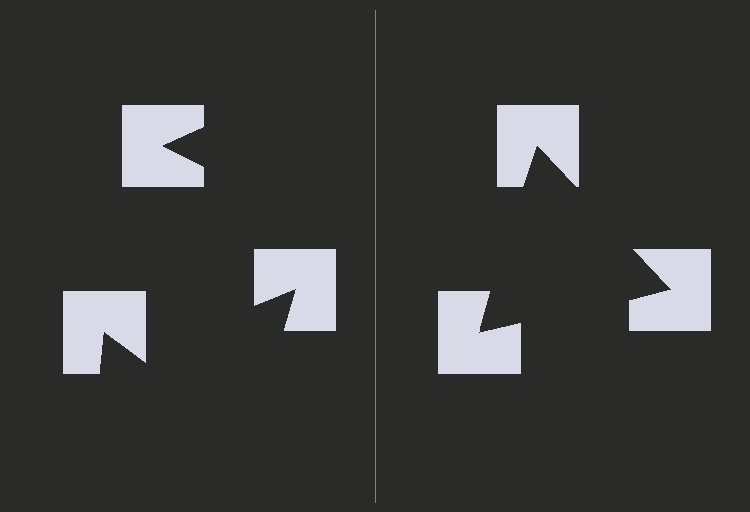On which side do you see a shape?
An illusory triangle appears on the right side. On the left side the wedge cuts are rotated, so no coherent shape forms.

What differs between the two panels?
The notched squares are positioned identically on both sides; only the wedge orientations differ. On the right they align to a triangle; on the left they are misaligned.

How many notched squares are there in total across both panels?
6 — 3 on each side.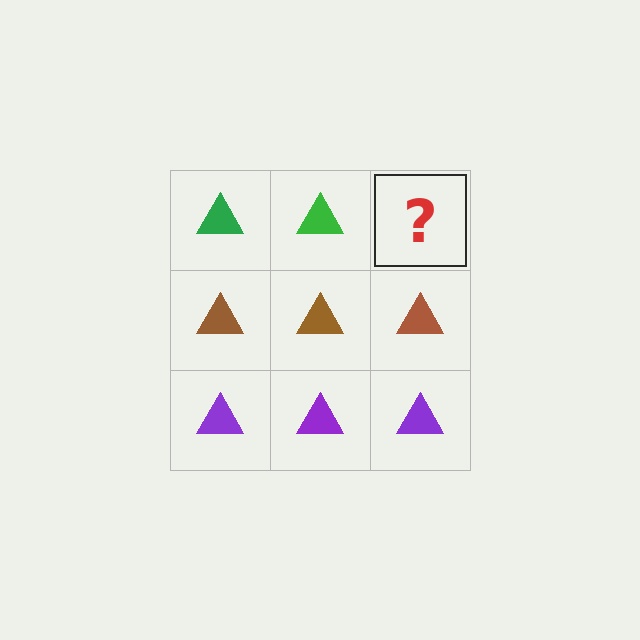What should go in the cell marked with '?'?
The missing cell should contain a green triangle.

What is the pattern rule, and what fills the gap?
The rule is that each row has a consistent color. The gap should be filled with a green triangle.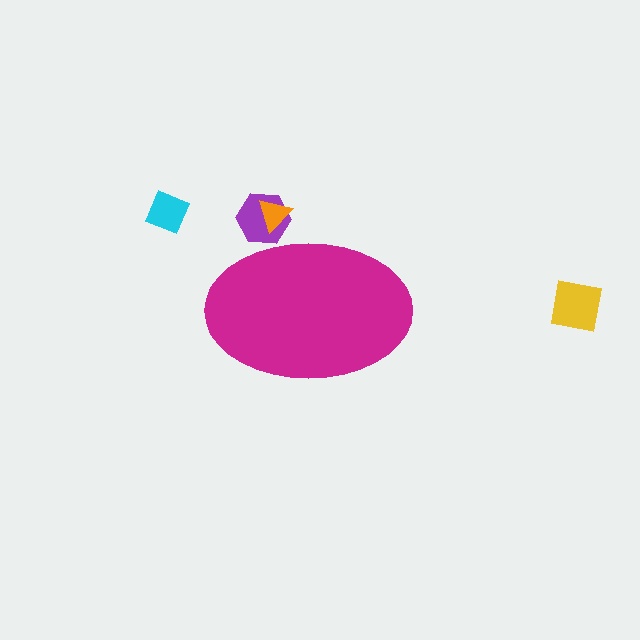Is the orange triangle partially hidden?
Yes, the orange triangle is partially hidden behind the magenta ellipse.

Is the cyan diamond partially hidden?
No, the cyan diamond is fully visible.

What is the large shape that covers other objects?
A magenta ellipse.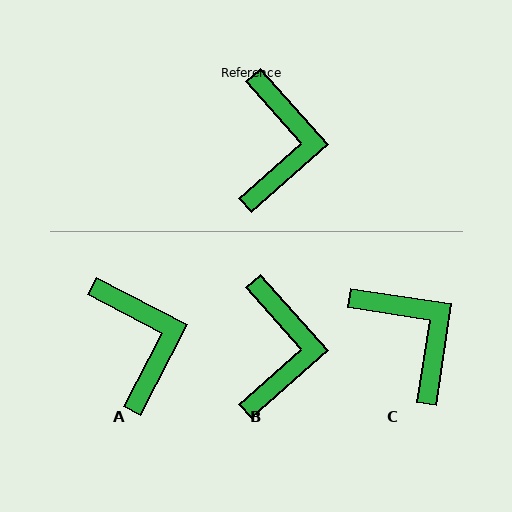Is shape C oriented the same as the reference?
No, it is off by about 39 degrees.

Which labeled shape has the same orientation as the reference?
B.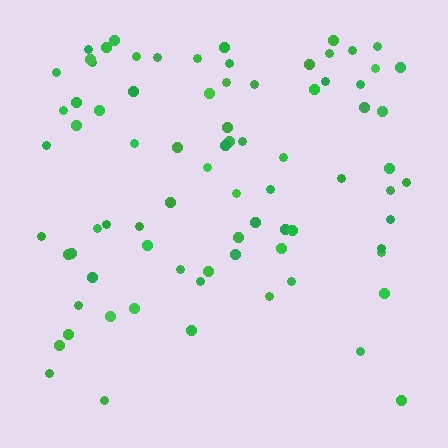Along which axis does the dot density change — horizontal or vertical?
Vertical.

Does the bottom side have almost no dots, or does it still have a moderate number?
Still a moderate number, just noticeably fewer than the top.